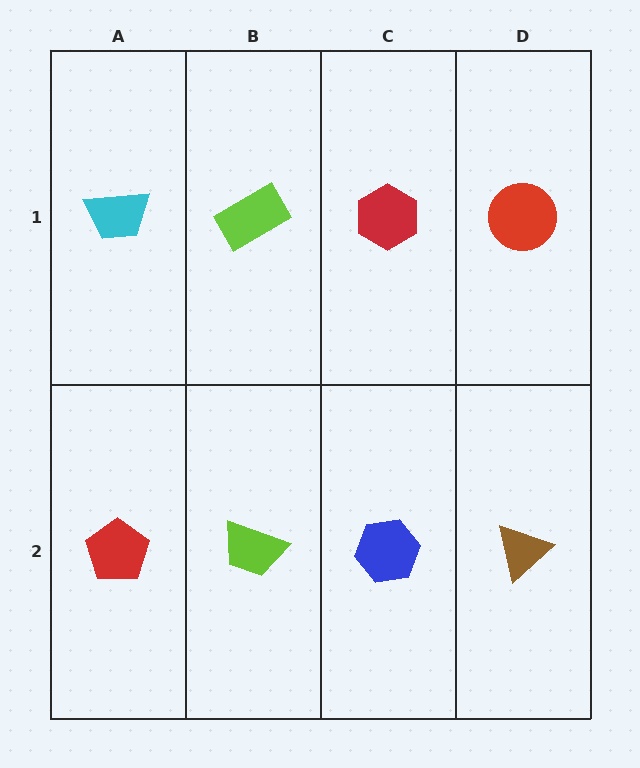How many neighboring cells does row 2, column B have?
3.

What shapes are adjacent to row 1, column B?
A lime trapezoid (row 2, column B), a cyan trapezoid (row 1, column A), a red hexagon (row 1, column C).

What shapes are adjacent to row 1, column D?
A brown triangle (row 2, column D), a red hexagon (row 1, column C).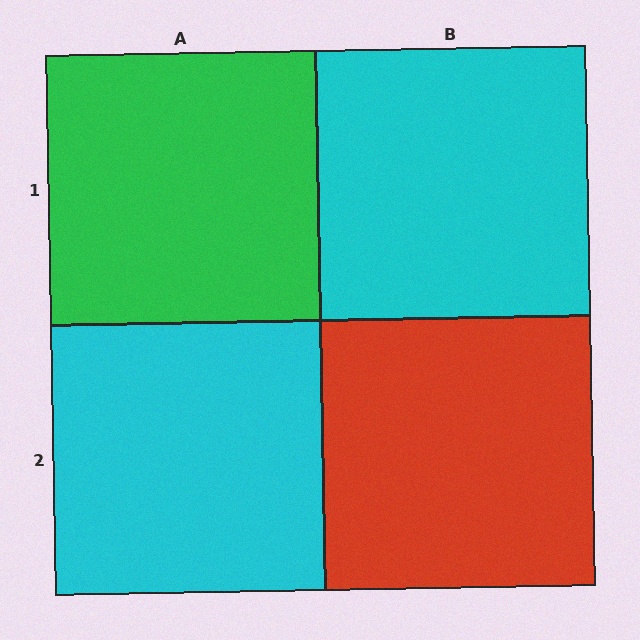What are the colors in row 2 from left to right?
Cyan, red.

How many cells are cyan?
2 cells are cyan.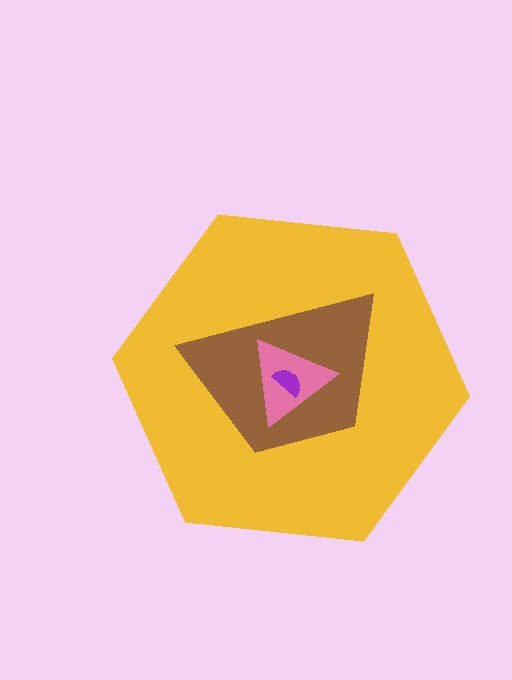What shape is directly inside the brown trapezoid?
The pink triangle.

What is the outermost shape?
The yellow hexagon.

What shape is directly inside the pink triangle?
The purple semicircle.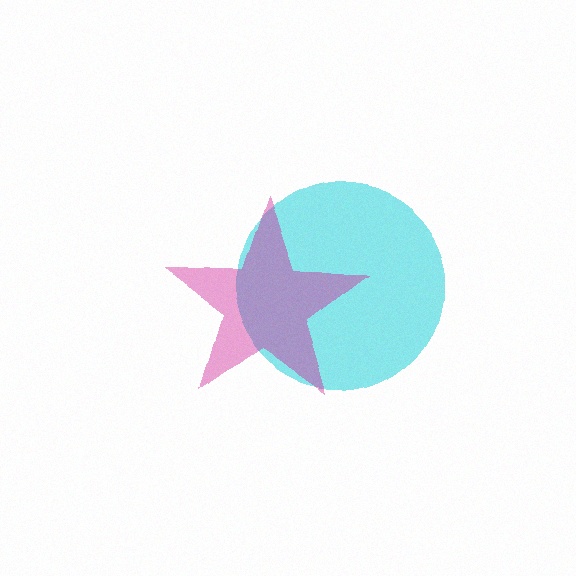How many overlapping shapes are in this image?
There are 2 overlapping shapes in the image.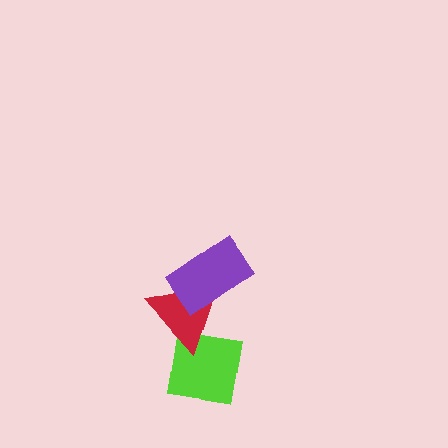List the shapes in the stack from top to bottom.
From top to bottom: the purple rectangle, the red triangle, the lime square.